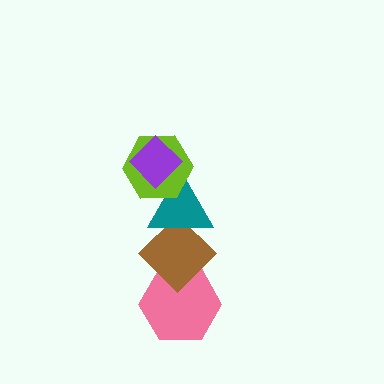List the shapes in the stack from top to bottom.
From top to bottom: the purple diamond, the lime hexagon, the teal triangle, the brown diamond, the pink hexagon.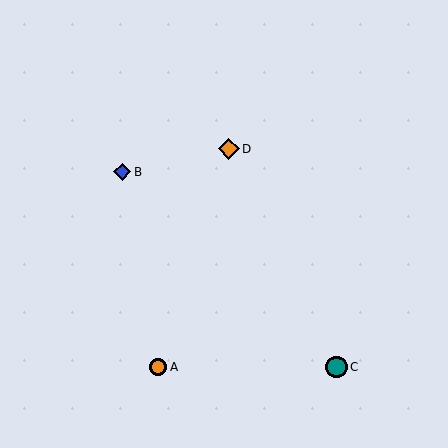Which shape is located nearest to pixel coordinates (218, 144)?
The orange diamond (labeled D) at (229, 149) is nearest to that location.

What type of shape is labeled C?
Shape C is a teal circle.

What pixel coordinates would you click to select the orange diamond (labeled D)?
Click at (229, 149) to select the orange diamond D.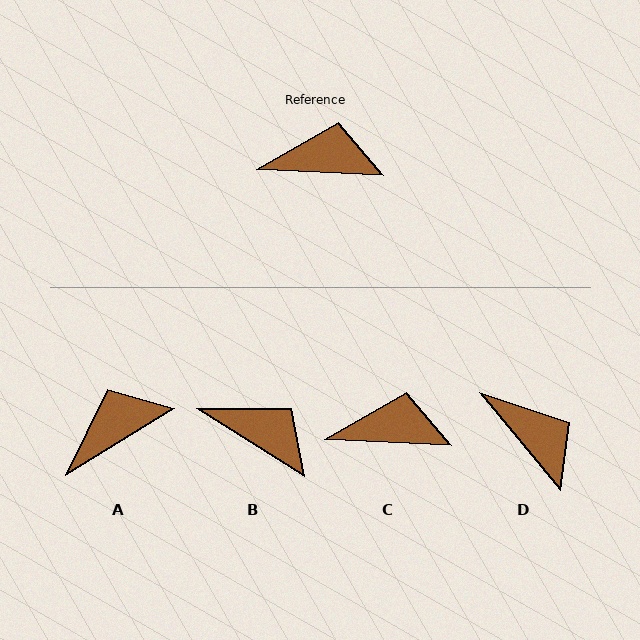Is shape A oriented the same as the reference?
No, it is off by about 34 degrees.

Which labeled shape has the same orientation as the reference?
C.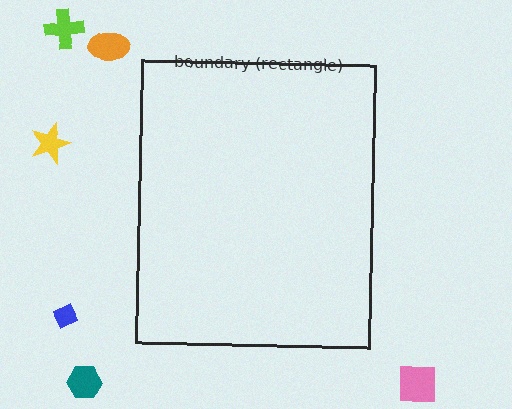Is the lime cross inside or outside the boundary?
Outside.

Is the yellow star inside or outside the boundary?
Outside.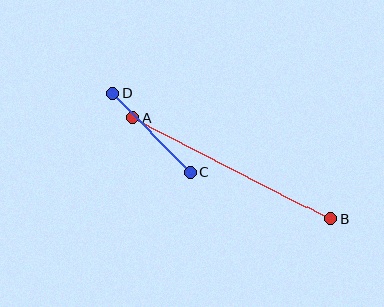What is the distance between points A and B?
The distance is approximately 223 pixels.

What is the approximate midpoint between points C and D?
The midpoint is at approximately (151, 133) pixels.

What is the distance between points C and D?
The distance is approximately 110 pixels.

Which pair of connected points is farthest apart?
Points A and B are farthest apart.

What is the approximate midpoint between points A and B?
The midpoint is at approximately (232, 169) pixels.